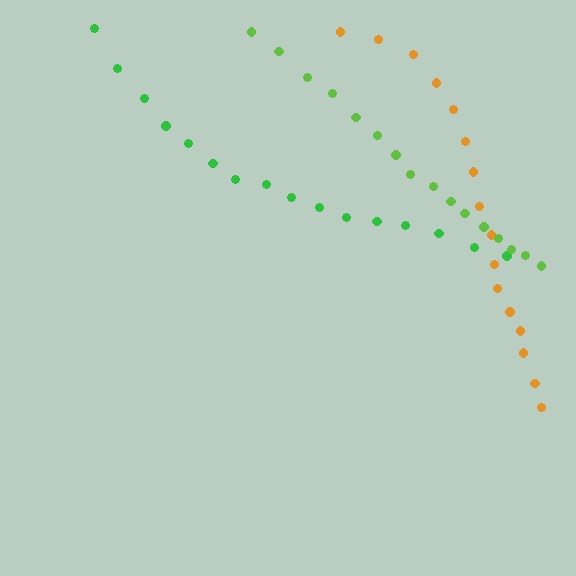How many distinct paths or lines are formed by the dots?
There are 3 distinct paths.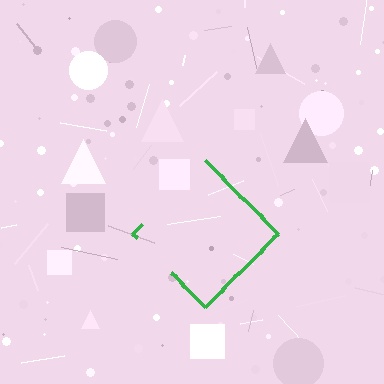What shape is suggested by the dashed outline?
The dashed outline suggests a diamond.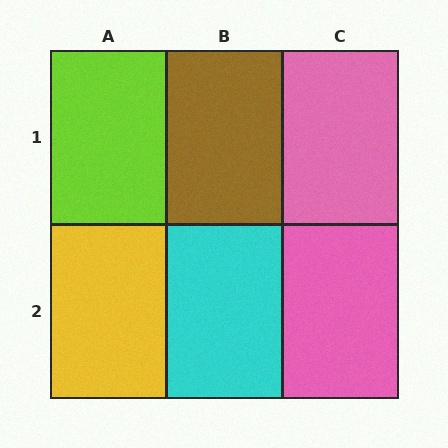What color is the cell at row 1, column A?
Lime.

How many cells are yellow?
1 cell is yellow.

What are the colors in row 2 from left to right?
Yellow, cyan, pink.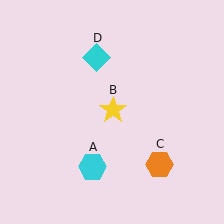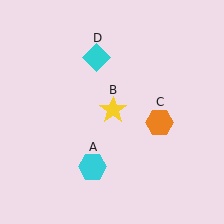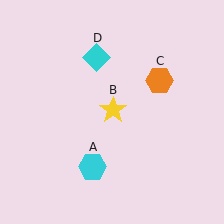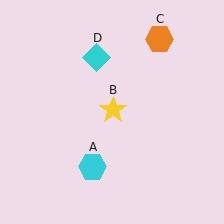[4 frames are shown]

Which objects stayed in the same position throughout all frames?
Cyan hexagon (object A) and yellow star (object B) and cyan diamond (object D) remained stationary.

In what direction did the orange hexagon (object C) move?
The orange hexagon (object C) moved up.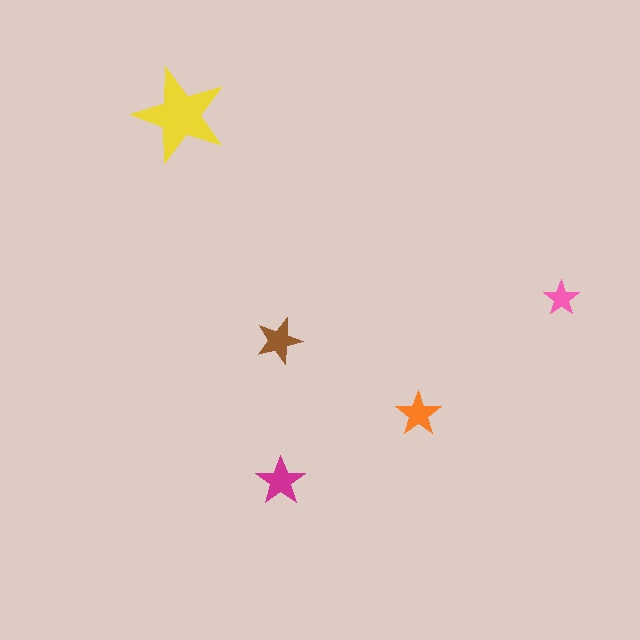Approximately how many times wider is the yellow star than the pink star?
About 2.5 times wider.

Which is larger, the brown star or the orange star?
The brown one.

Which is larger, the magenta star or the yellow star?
The yellow one.